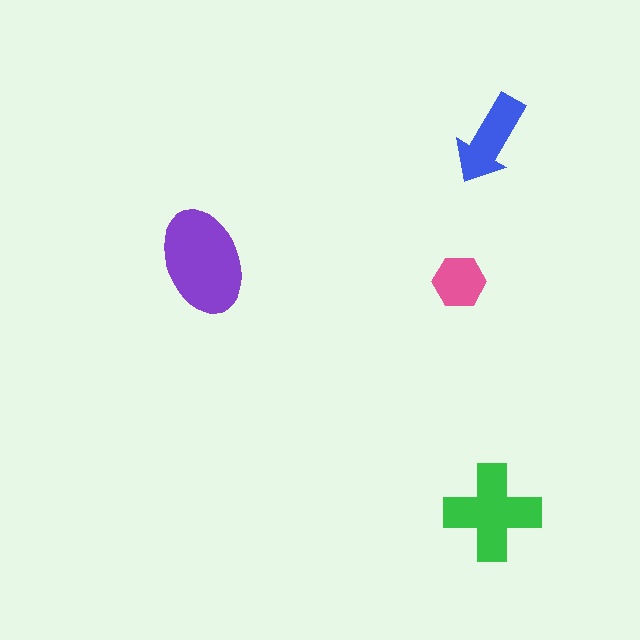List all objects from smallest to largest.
The pink hexagon, the blue arrow, the green cross, the purple ellipse.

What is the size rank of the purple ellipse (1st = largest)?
1st.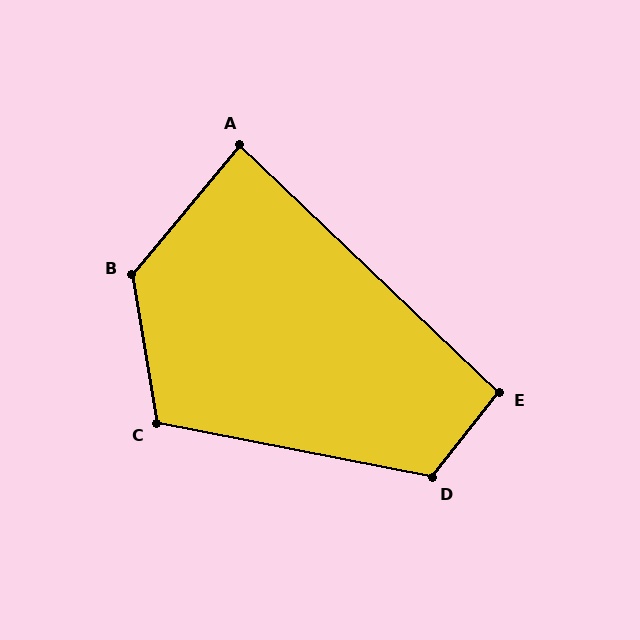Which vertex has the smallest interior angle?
A, at approximately 86 degrees.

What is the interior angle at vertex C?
Approximately 110 degrees (obtuse).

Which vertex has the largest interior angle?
B, at approximately 131 degrees.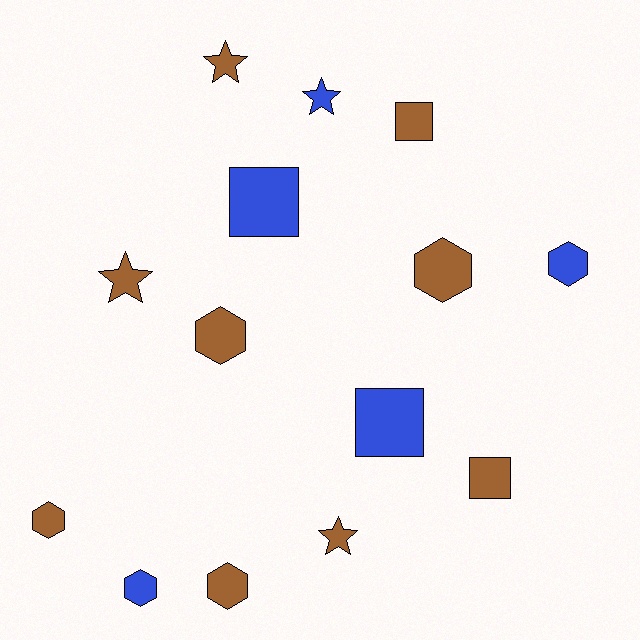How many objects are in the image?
There are 14 objects.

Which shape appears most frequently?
Hexagon, with 6 objects.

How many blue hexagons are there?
There are 2 blue hexagons.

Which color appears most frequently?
Brown, with 9 objects.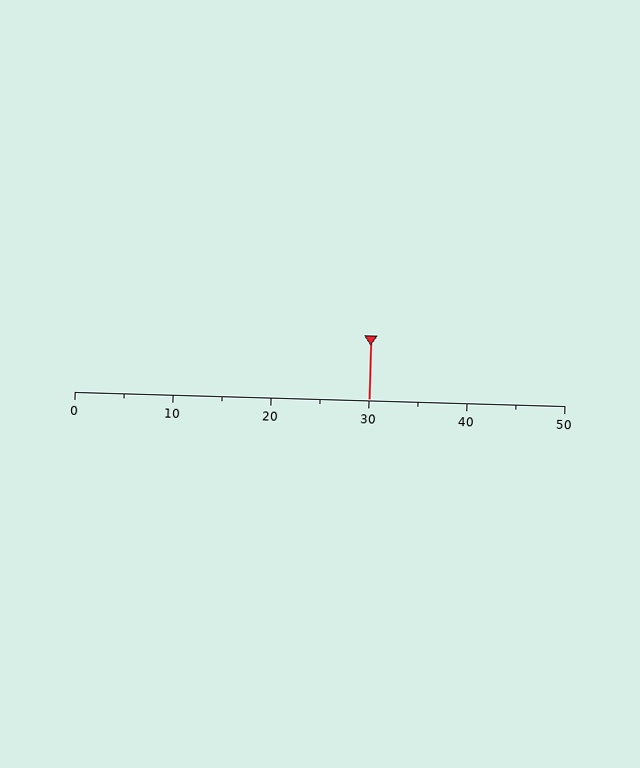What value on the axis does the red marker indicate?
The marker indicates approximately 30.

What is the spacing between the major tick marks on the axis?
The major ticks are spaced 10 apart.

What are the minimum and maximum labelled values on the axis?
The axis runs from 0 to 50.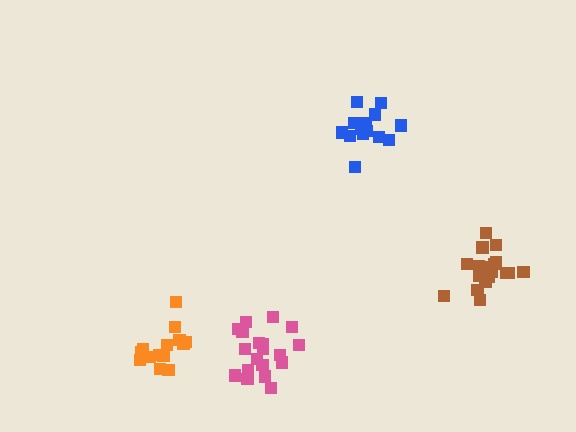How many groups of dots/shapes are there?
There are 4 groups.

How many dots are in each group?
Group 1: 16 dots, Group 2: 18 dots, Group 3: 20 dots, Group 4: 14 dots (68 total).